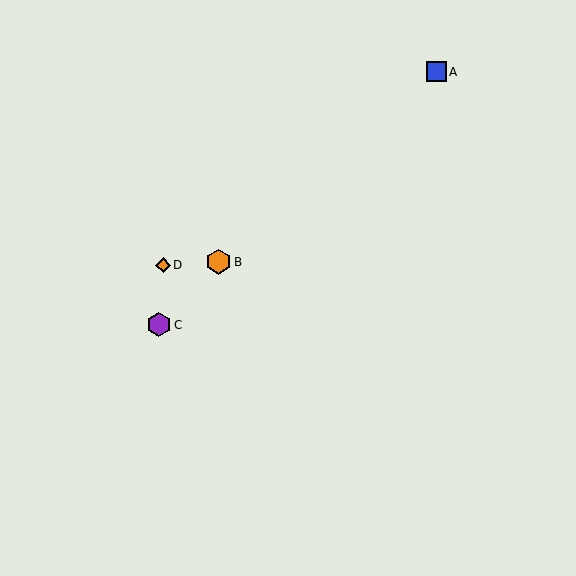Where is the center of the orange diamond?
The center of the orange diamond is at (163, 265).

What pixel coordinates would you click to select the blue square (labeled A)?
Click at (436, 72) to select the blue square A.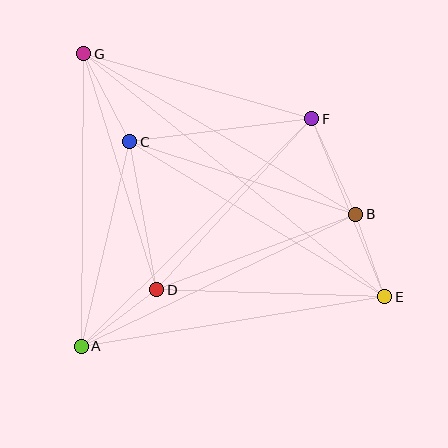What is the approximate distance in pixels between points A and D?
The distance between A and D is approximately 94 pixels.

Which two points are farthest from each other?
Points E and G are farthest from each other.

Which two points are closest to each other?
Points B and E are closest to each other.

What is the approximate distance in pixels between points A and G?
The distance between A and G is approximately 292 pixels.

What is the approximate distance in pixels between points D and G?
The distance between D and G is approximately 247 pixels.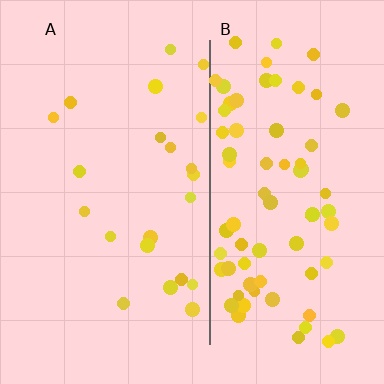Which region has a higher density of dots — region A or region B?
B (the right).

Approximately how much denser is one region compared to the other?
Approximately 3.4× — region B over region A.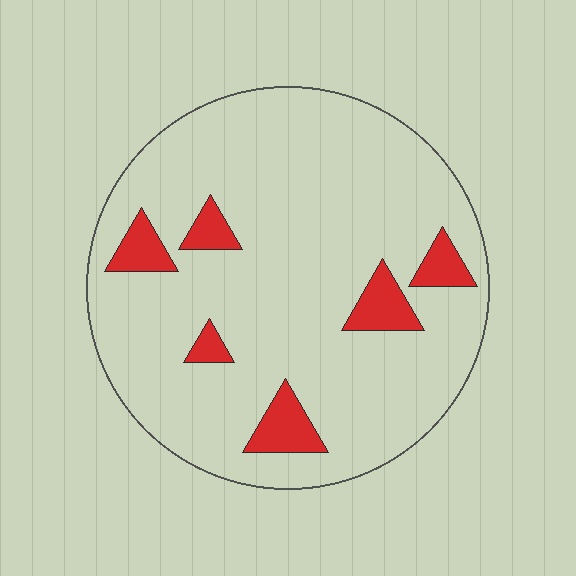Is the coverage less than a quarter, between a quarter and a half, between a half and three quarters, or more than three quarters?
Less than a quarter.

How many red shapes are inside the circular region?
6.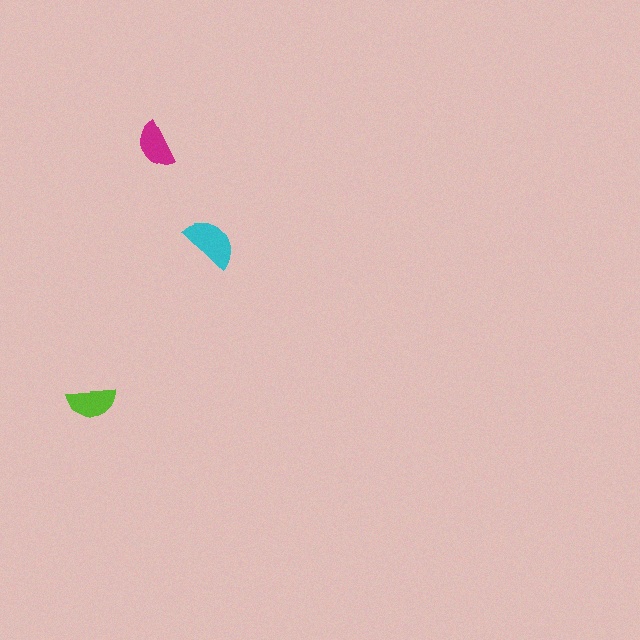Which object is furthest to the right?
The cyan semicircle is rightmost.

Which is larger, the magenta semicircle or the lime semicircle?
The lime one.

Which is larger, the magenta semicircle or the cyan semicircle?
The cyan one.